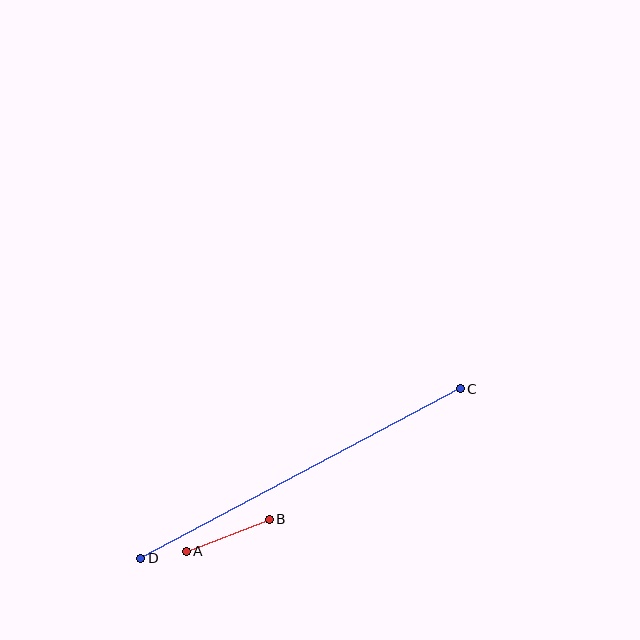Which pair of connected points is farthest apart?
Points C and D are farthest apart.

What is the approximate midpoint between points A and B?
The midpoint is at approximately (228, 535) pixels.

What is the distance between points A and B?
The distance is approximately 89 pixels.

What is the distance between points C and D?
The distance is approximately 361 pixels.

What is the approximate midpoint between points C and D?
The midpoint is at approximately (301, 473) pixels.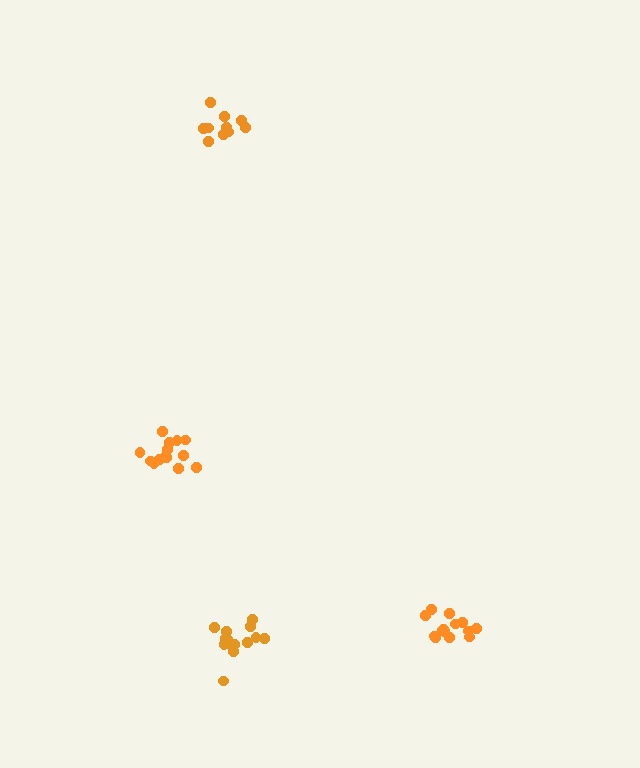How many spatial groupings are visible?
There are 4 spatial groupings.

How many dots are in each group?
Group 1: 10 dots, Group 2: 14 dots, Group 3: 14 dots, Group 4: 14 dots (52 total).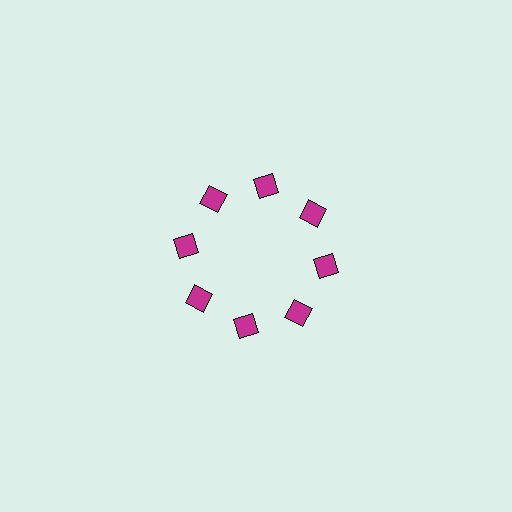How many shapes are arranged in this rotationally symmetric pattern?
There are 8 shapes, arranged in 8 groups of 1.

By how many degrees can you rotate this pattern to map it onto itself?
The pattern maps onto itself every 45 degrees of rotation.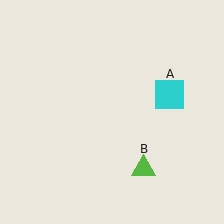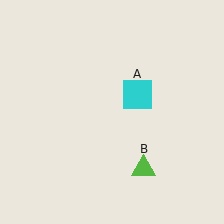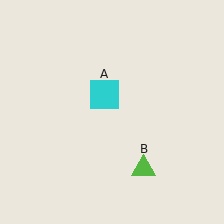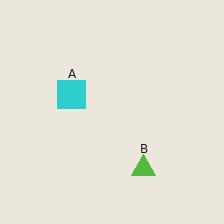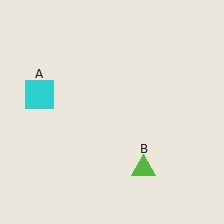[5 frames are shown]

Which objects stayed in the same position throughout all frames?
Lime triangle (object B) remained stationary.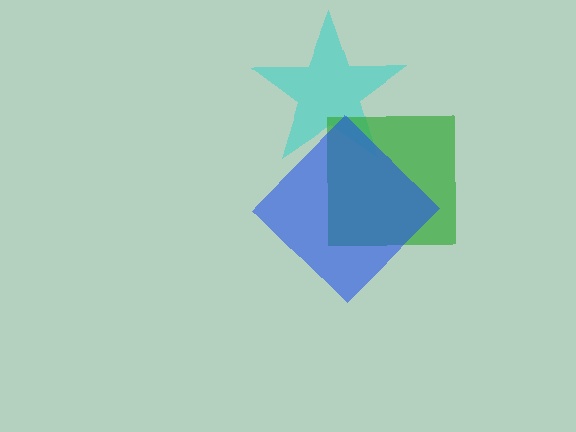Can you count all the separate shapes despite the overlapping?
Yes, there are 3 separate shapes.